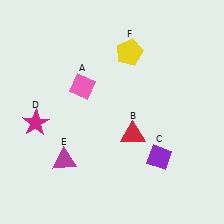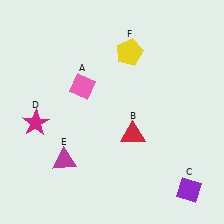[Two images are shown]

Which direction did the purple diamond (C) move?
The purple diamond (C) moved down.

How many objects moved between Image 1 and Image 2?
1 object moved between the two images.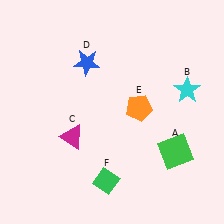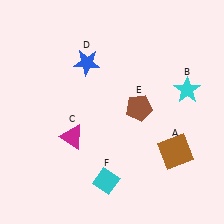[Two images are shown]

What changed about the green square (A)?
In Image 1, A is green. In Image 2, it changed to brown.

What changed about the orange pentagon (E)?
In Image 1, E is orange. In Image 2, it changed to brown.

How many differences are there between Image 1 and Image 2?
There are 3 differences between the two images.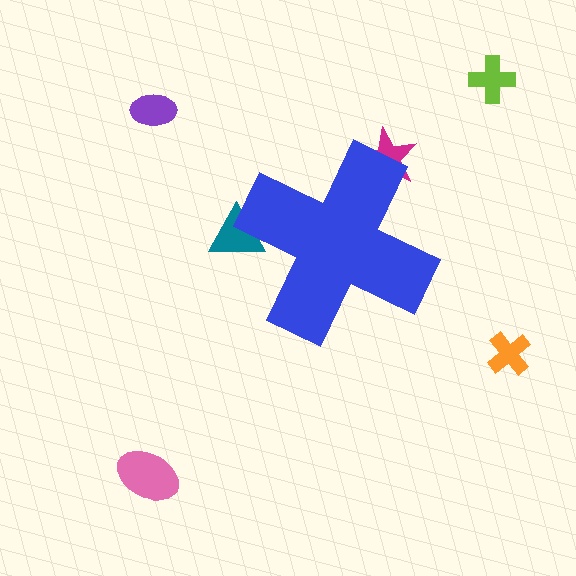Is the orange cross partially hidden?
No, the orange cross is fully visible.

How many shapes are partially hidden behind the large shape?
2 shapes are partially hidden.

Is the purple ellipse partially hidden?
No, the purple ellipse is fully visible.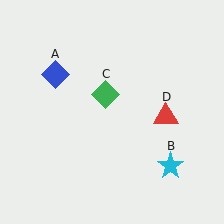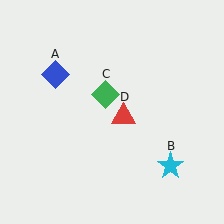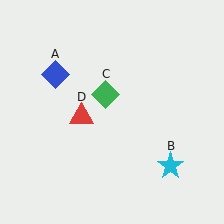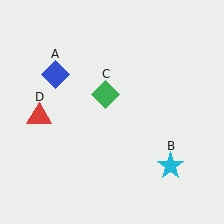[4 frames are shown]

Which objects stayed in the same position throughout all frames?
Blue diamond (object A) and cyan star (object B) and green diamond (object C) remained stationary.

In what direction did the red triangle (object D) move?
The red triangle (object D) moved left.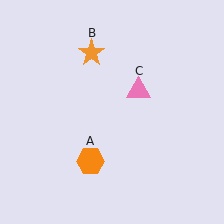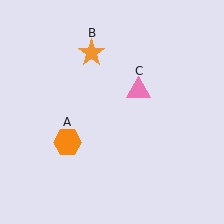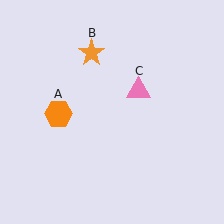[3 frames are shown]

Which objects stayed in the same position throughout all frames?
Orange star (object B) and pink triangle (object C) remained stationary.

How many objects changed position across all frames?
1 object changed position: orange hexagon (object A).